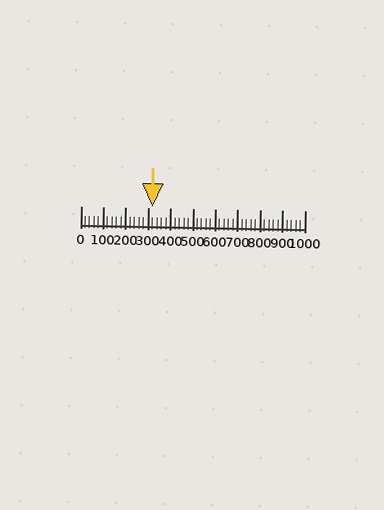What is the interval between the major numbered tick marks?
The major tick marks are spaced 100 units apart.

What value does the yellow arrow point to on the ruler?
The yellow arrow points to approximately 321.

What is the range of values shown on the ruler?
The ruler shows values from 0 to 1000.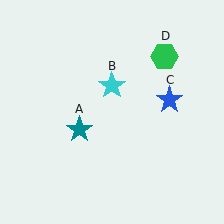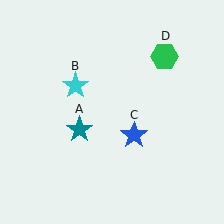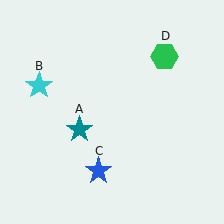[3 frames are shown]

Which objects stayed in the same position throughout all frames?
Teal star (object A) and green hexagon (object D) remained stationary.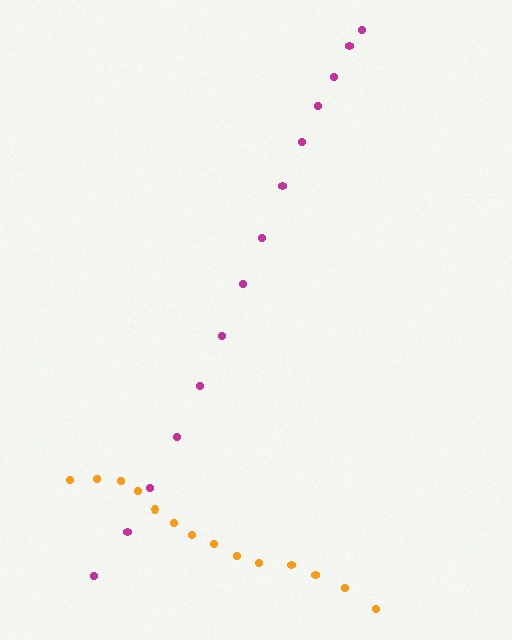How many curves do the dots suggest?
There are 2 distinct paths.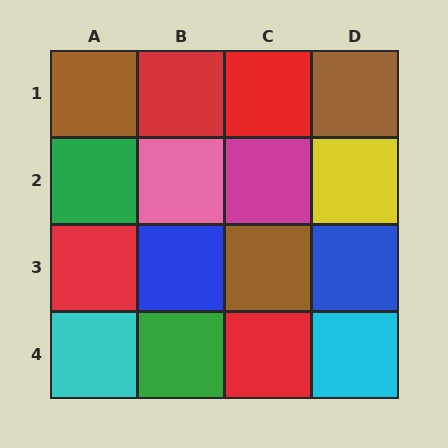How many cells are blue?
2 cells are blue.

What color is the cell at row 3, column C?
Brown.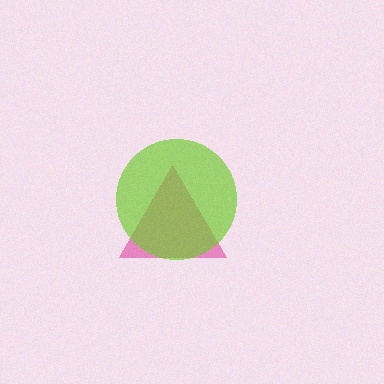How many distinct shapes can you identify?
There are 2 distinct shapes: a pink triangle, a lime circle.